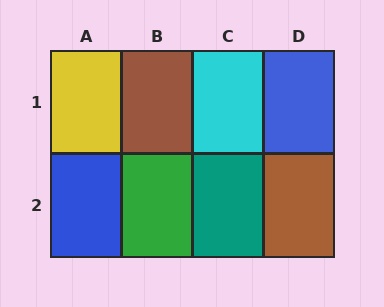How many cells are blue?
2 cells are blue.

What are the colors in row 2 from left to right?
Blue, green, teal, brown.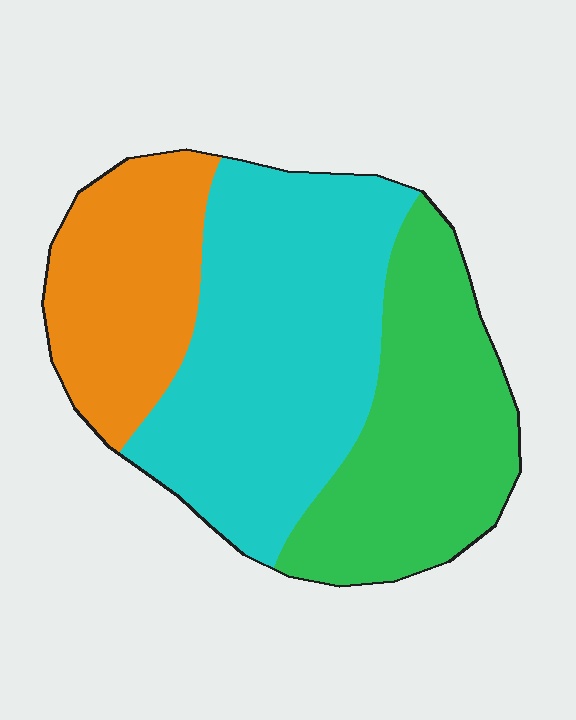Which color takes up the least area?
Orange, at roughly 25%.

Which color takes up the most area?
Cyan, at roughly 45%.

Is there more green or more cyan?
Cyan.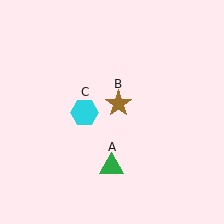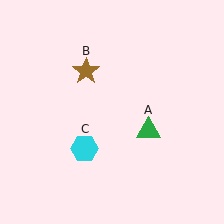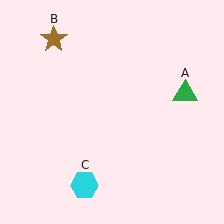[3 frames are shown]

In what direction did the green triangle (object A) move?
The green triangle (object A) moved up and to the right.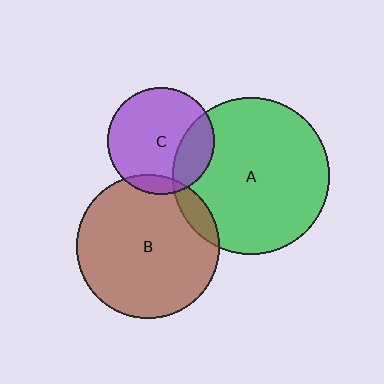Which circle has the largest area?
Circle A (green).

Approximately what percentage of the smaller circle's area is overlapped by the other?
Approximately 10%.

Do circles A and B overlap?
Yes.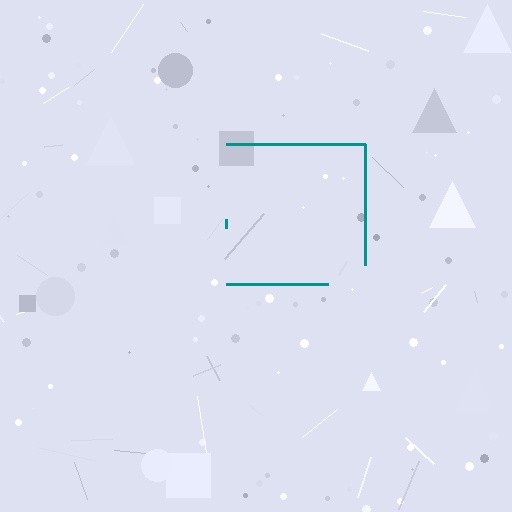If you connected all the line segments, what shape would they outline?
They would outline a square.